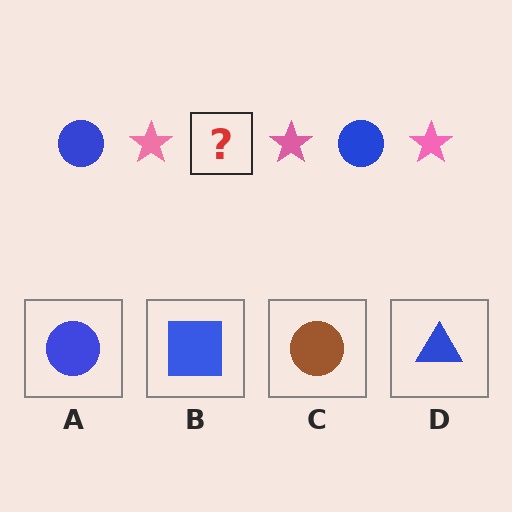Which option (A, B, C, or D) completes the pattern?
A.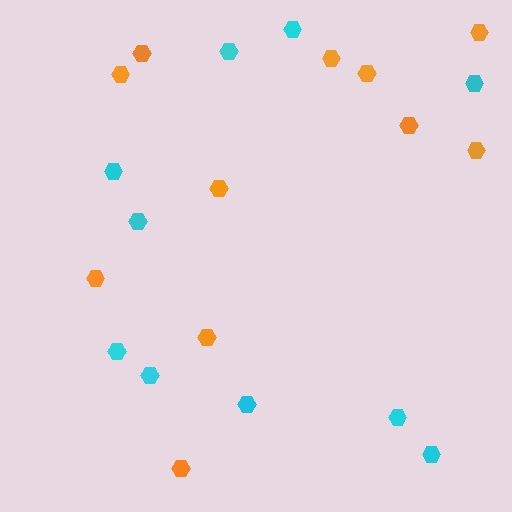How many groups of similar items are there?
There are 2 groups: one group of orange hexagons (11) and one group of cyan hexagons (10).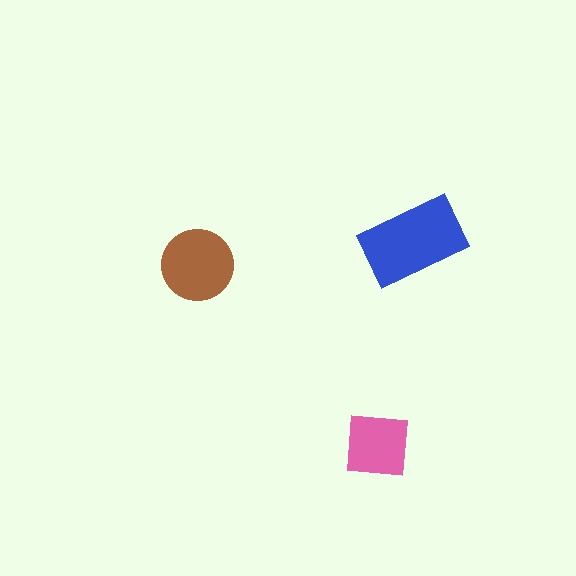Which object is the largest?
The blue rectangle.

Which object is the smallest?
The pink square.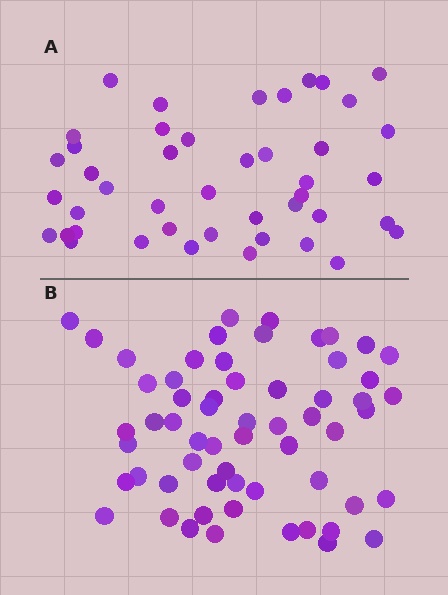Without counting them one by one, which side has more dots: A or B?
Region B (the bottom region) has more dots.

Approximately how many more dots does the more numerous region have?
Region B has approximately 15 more dots than region A.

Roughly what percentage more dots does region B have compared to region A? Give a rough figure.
About 35% more.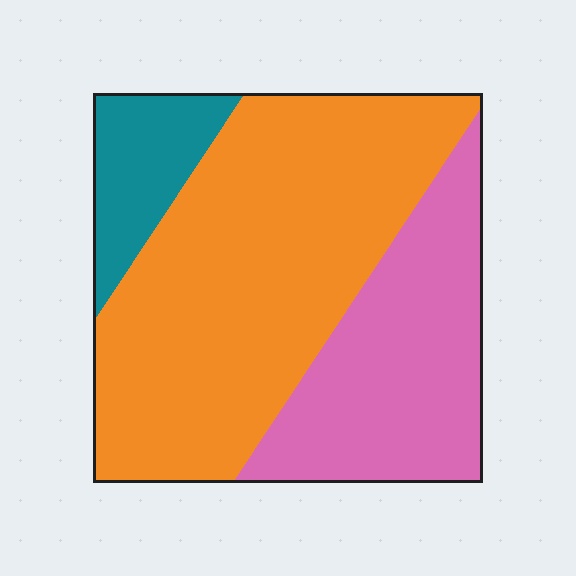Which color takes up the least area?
Teal, at roughly 10%.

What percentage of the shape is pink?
Pink takes up between a sixth and a third of the shape.